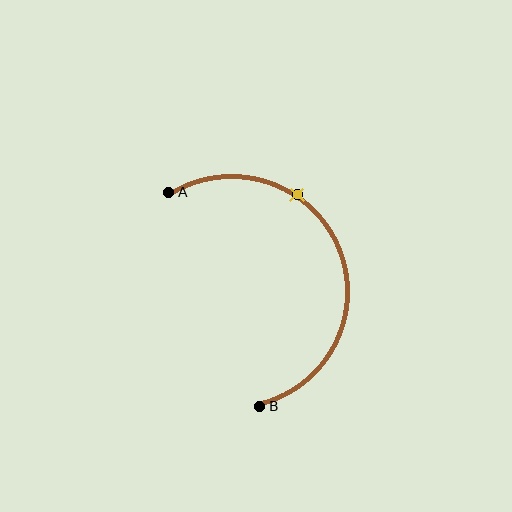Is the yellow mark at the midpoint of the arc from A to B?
No. The yellow mark lies on the arc but is closer to endpoint A. The arc midpoint would be at the point on the curve equidistant along the arc from both A and B.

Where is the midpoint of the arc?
The arc midpoint is the point on the curve farthest from the straight line joining A and B. It sits to the right of that line.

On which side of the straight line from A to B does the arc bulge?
The arc bulges to the right of the straight line connecting A and B.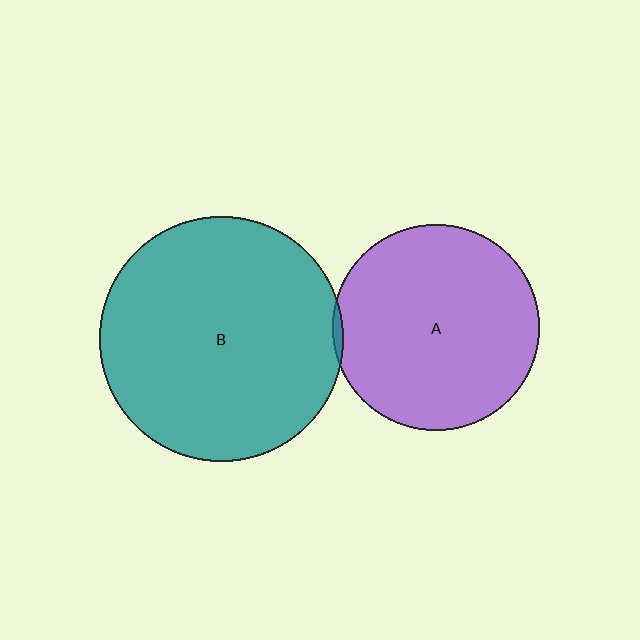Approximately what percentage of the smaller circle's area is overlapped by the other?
Approximately 5%.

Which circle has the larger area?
Circle B (teal).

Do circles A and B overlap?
Yes.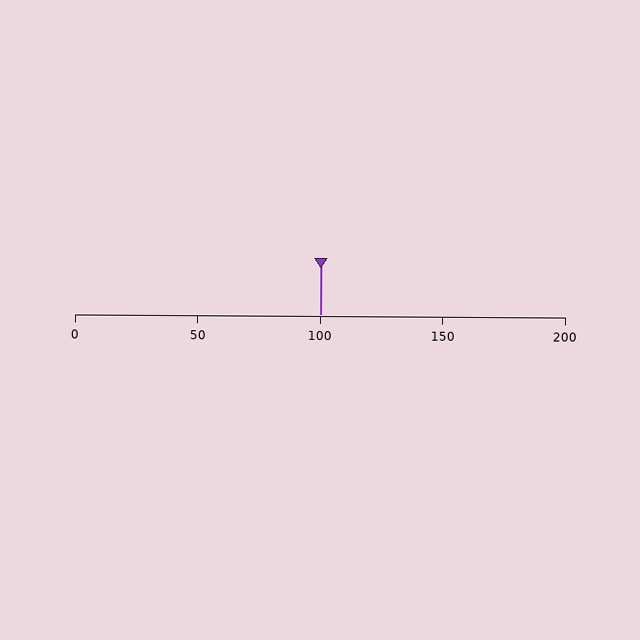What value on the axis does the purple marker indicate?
The marker indicates approximately 100.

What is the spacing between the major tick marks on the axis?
The major ticks are spaced 50 apart.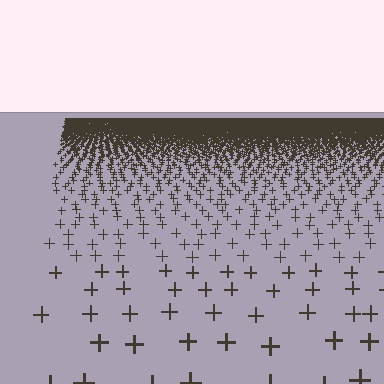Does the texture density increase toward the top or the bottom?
Density increases toward the top.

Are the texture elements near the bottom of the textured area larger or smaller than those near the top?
Larger. Near the bottom, elements are closer to the viewer and appear at a bigger on-screen size.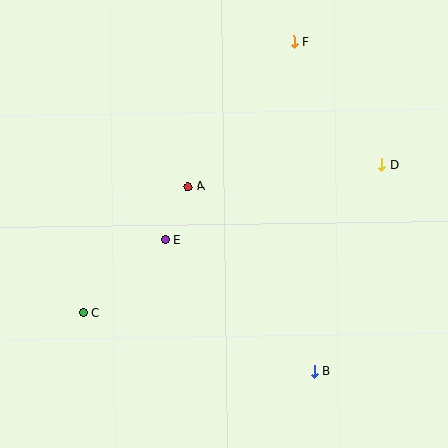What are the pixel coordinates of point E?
Point E is at (165, 240).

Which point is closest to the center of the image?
Point A at (188, 187) is closest to the center.